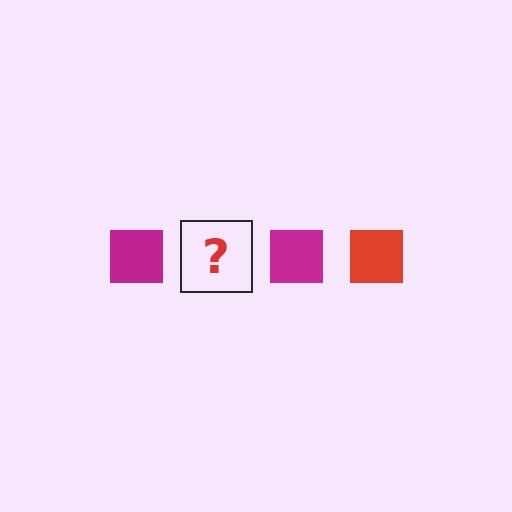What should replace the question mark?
The question mark should be replaced with a red square.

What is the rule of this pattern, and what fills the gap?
The rule is that the pattern cycles through magenta, red squares. The gap should be filled with a red square.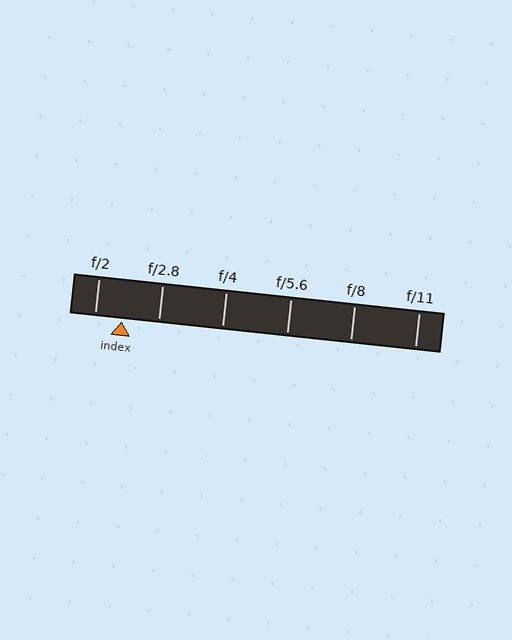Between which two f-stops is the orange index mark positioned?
The index mark is between f/2 and f/2.8.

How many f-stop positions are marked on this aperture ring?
There are 6 f-stop positions marked.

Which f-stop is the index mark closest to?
The index mark is closest to f/2.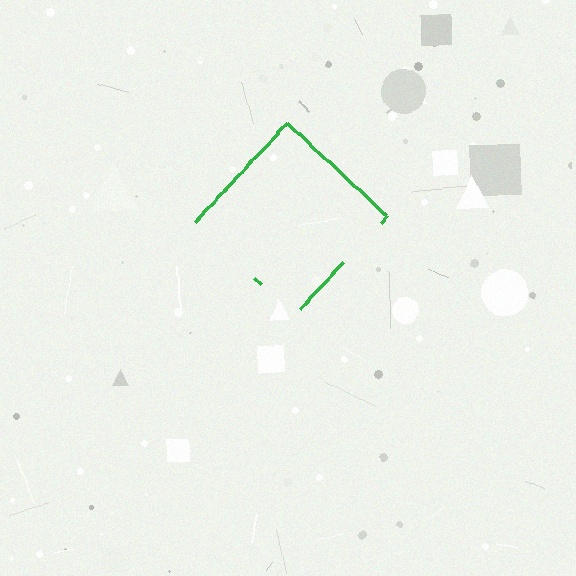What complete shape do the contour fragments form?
The contour fragments form a diamond.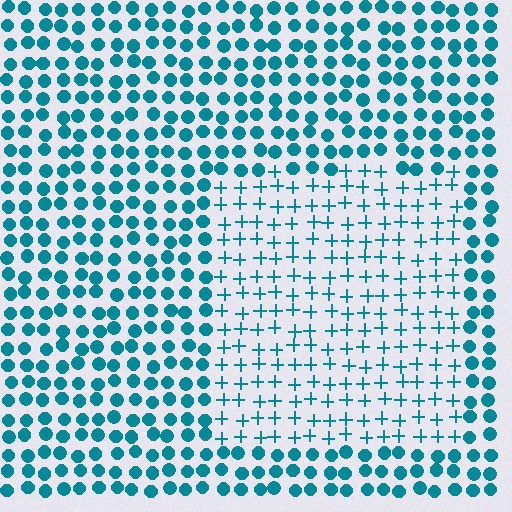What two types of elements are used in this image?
The image uses plus signs inside the rectangle region and circles outside it.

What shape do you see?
I see a rectangle.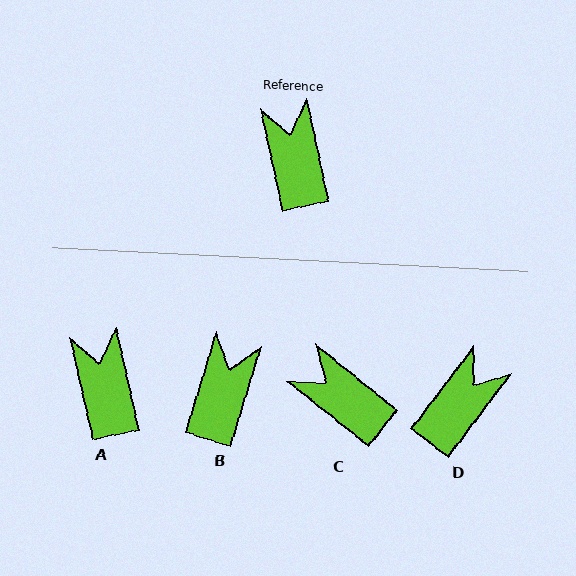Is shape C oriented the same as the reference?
No, it is off by about 39 degrees.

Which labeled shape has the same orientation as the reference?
A.